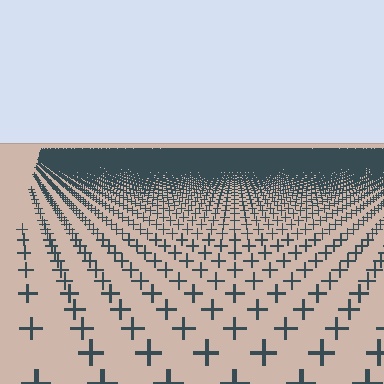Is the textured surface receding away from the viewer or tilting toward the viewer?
The surface is receding away from the viewer. Texture elements get smaller and denser toward the top.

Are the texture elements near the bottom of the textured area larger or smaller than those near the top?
Larger. Near the bottom, elements are closer to the viewer and appear at a bigger on-screen size.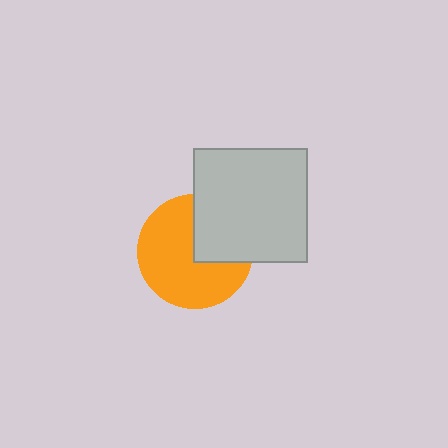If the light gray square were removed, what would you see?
You would see the complete orange circle.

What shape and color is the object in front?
The object in front is a light gray square.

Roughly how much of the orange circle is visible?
Most of it is visible (roughly 67%).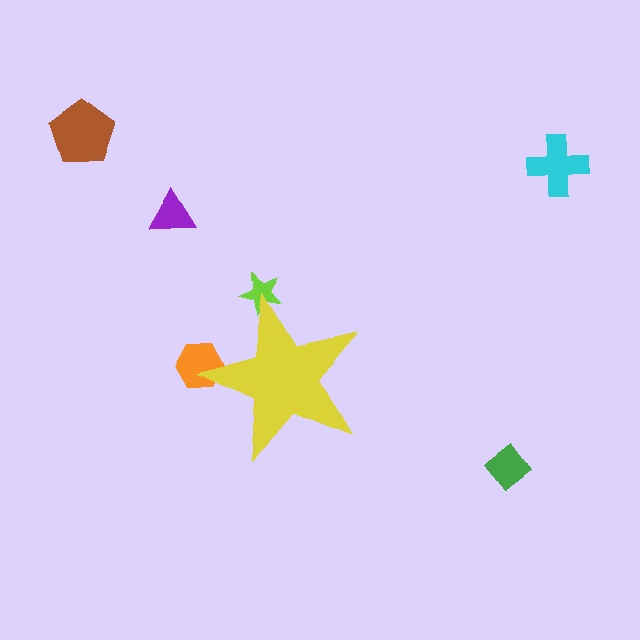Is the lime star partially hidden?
Yes, the lime star is partially hidden behind the yellow star.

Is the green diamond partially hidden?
No, the green diamond is fully visible.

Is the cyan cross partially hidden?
No, the cyan cross is fully visible.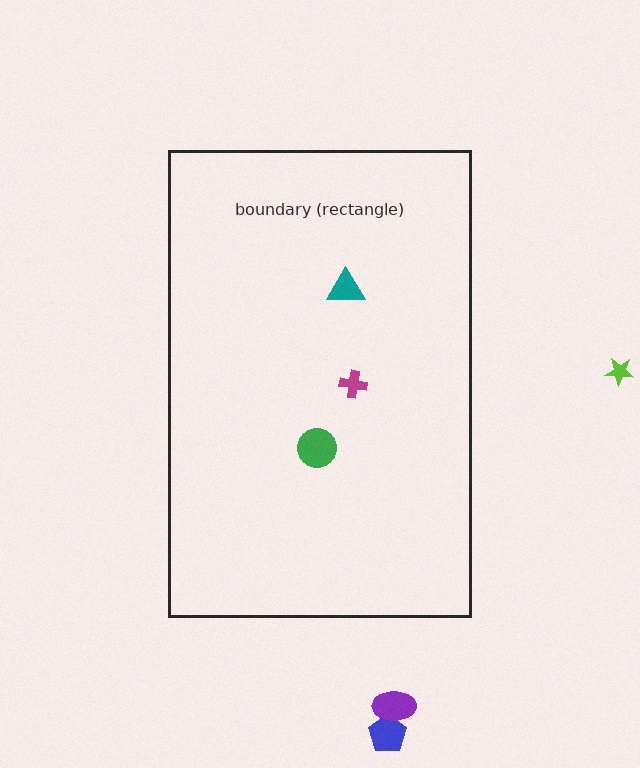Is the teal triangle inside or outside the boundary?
Inside.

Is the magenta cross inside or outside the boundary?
Inside.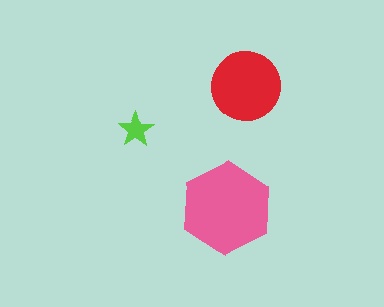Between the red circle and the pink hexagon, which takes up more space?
The pink hexagon.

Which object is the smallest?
The lime star.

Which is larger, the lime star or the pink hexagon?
The pink hexagon.